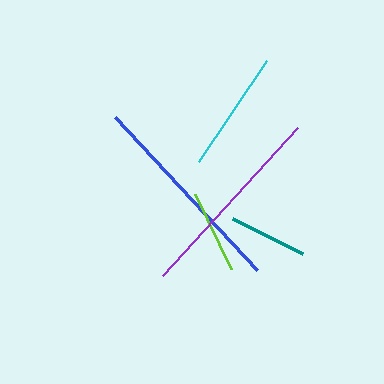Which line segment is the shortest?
The teal line is the shortest at approximately 78 pixels.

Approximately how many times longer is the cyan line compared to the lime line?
The cyan line is approximately 1.4 times the length of the lime line.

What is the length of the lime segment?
The lime segment is approximately 84 pixels long.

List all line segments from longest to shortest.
From longest to shortest: blue, purple, cyan, lime, teal.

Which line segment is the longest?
The blue line is the longest at approximately 209 pixels.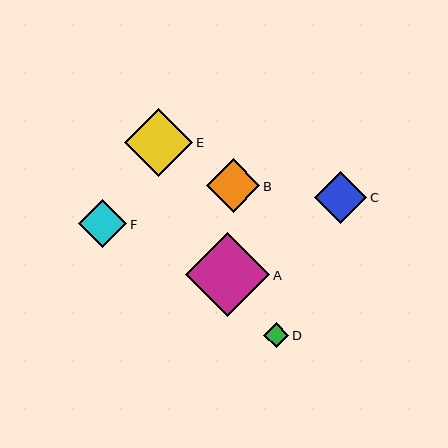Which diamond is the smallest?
Diamond D is the smallest with a size of approximately 25 pixels.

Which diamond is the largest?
Diamond A is the largest with a size of approximately 84 pixels.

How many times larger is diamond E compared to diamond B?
Diamond E is approximately 1.3 times the size of diamond B.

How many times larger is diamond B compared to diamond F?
Diamond B is approximately 1.1 times the size of diamond F.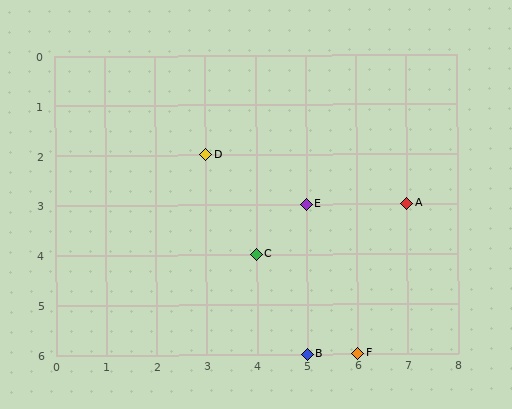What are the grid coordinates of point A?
Point A is at grid coordinates (7, 3).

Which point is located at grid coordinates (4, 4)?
Point C is at (4, 4).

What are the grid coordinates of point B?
Point B is at grid coordinates (5, 6).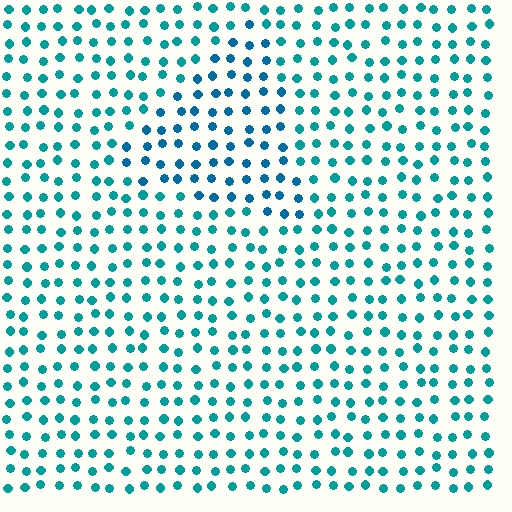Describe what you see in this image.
The image is filled with small teal elements in a uniform arrangement. A triangle-shaped region is visible where the elements are tinted to a slightly different hue, forming a subtle color boundary.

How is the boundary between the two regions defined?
The boundary is defined purely by a slight shift in hue (about 21 degrees). Spacing, size, and orientation are identical on both sides.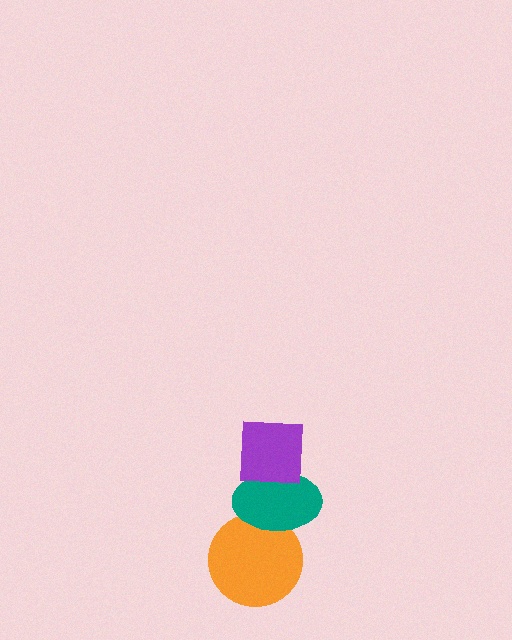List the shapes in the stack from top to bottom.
From top to bottom: the purple square, the teal ellipse, the orange circle.